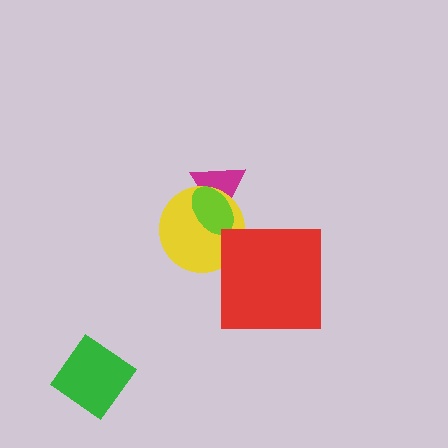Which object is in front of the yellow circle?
The lime ellipse is in front of the yellow circle.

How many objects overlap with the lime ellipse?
2 objects overlap with the lime ellipse.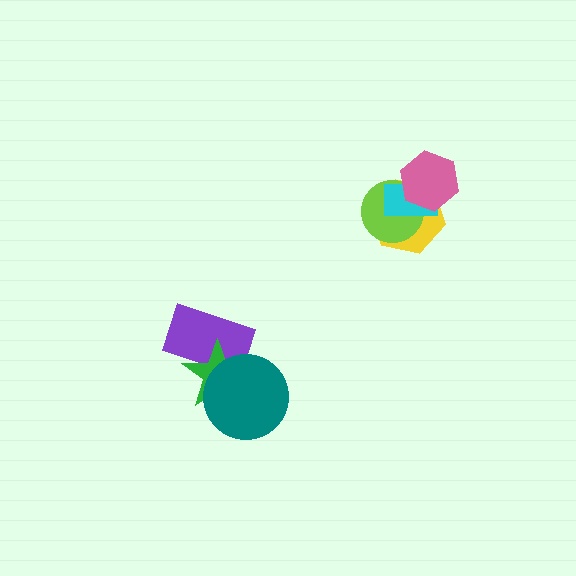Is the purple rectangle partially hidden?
Yes, it is partially covered by another shape.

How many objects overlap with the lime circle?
3 objects overlap with the lime circle.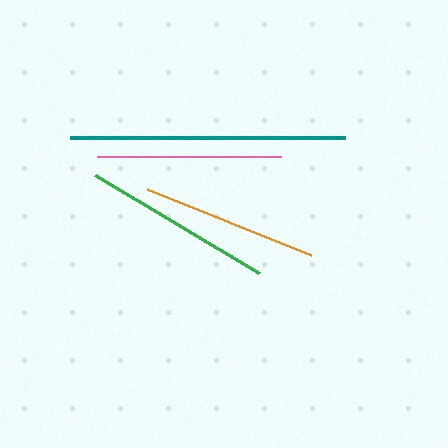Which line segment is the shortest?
The orange line is the shortest at approximately 176 pixels.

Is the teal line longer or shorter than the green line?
The teal line is longer than the green line.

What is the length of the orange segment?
The orange segment is approximately 176 pixels long.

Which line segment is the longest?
The teal line is the longest at approximately 276 pixels.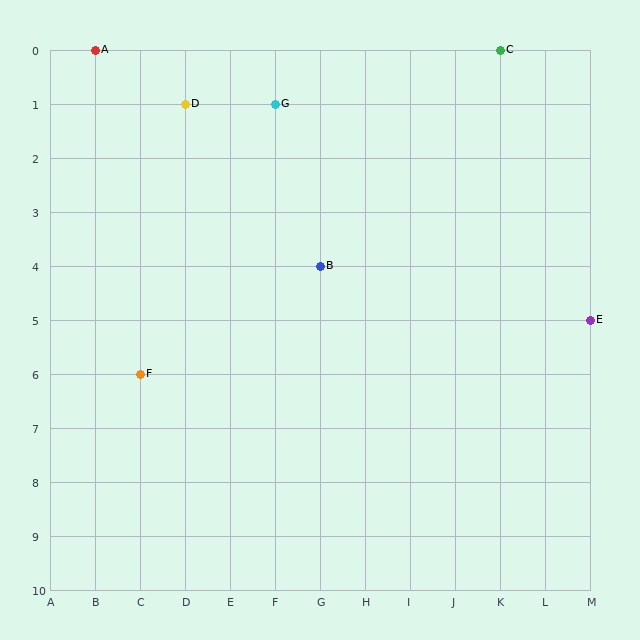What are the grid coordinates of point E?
Point E is at grid coordinates (M, 5).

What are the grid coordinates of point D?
Point D is at grid coordinates (D, 1).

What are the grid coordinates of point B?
Point B is at grid coordinates (G, 4).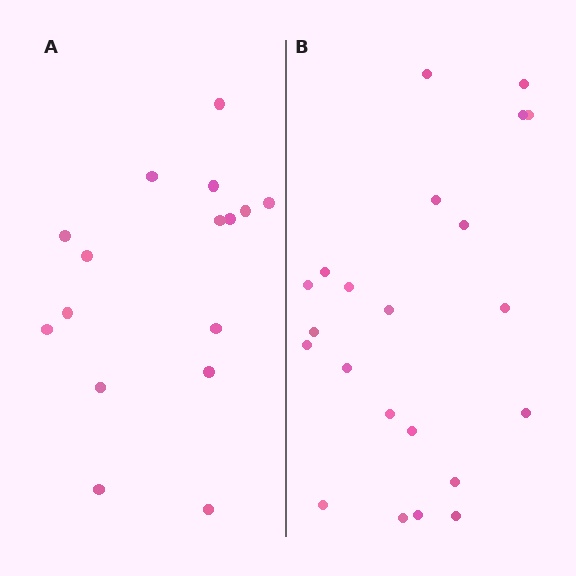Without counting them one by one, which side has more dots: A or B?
Region B (the right region) has more dots.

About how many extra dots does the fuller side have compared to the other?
Region B has about 6 more dots than region A.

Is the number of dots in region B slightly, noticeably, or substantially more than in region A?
Region B has noticeably more, but not dramatically so. The ratio is roughly 1.4 to 1.